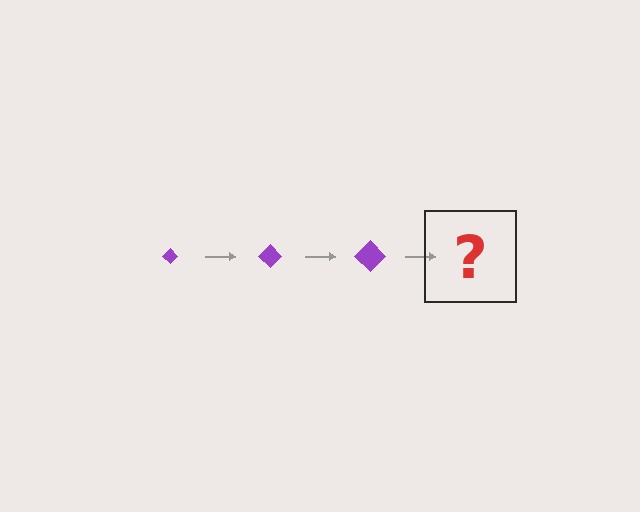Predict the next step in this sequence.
The next step is a purple diamond, larger than the previous one.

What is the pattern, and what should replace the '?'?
The pattern is that the diamond gets progressively larger each step. The '?' should be a purple diamond, larger than the previous one.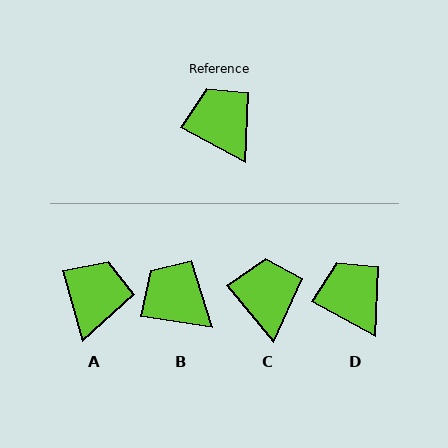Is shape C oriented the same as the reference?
No, it is off by about 22 degrees.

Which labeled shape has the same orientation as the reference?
D.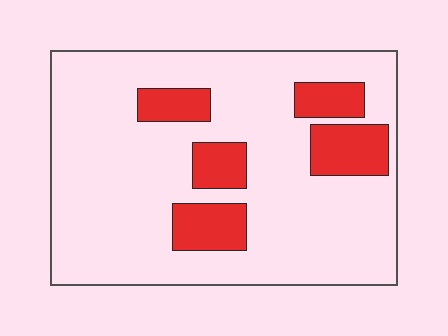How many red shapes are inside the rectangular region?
5.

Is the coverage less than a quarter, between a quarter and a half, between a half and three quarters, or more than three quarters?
Less than a quarter.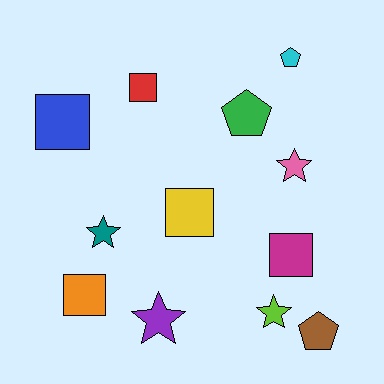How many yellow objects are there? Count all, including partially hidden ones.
There is 1 yellow object.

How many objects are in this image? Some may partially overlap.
There are 12 objects.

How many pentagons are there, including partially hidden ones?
There are 3 pentagons.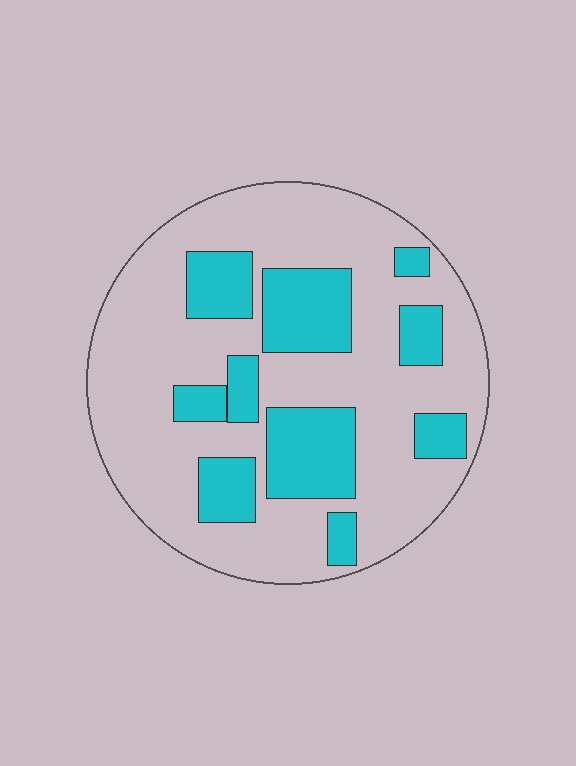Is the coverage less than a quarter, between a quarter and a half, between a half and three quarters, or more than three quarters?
Between a quarter and a half.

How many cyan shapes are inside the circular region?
10.